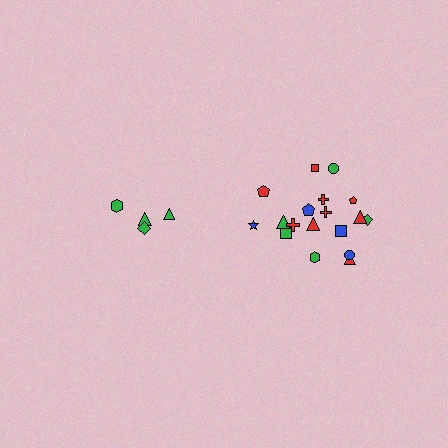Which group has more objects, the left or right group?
The right group.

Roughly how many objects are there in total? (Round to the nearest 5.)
Roughly 20 objects in total.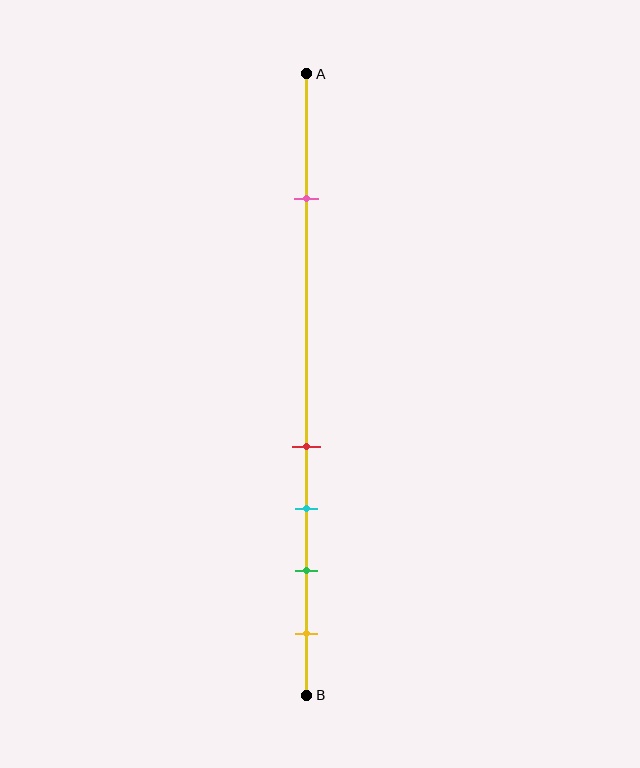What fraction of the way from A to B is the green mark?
The green mark is approximately 80% (0.8) of the way from A to B.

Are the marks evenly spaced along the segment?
No, the marks are not evenly spaced.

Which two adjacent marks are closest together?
The red and cyan marks are the closest adjacent pair.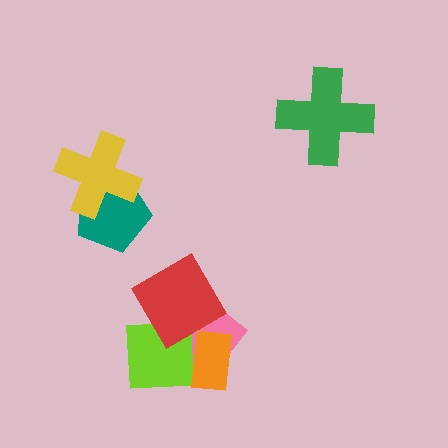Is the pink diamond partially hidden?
Yes, it is partially covered by another shape.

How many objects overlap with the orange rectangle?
3 objects overlap with the orange rectangle.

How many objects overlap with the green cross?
0 objects overlap with the green cross.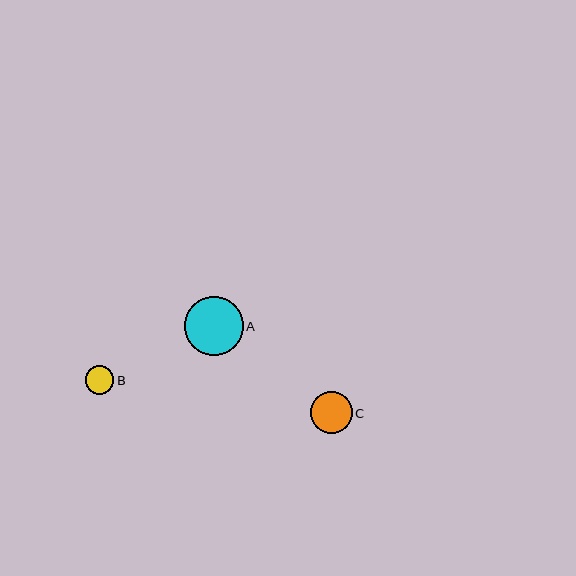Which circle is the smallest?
Circle B is the smallest with a size of approximately 28 pixels.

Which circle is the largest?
Circle A is the largest with a size of approximately 59 pixels.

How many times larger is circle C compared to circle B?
Circle C is approximately 1.5 times the size of circle B.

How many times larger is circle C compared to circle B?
Circle C is approximately 1.5 times the size of circle B.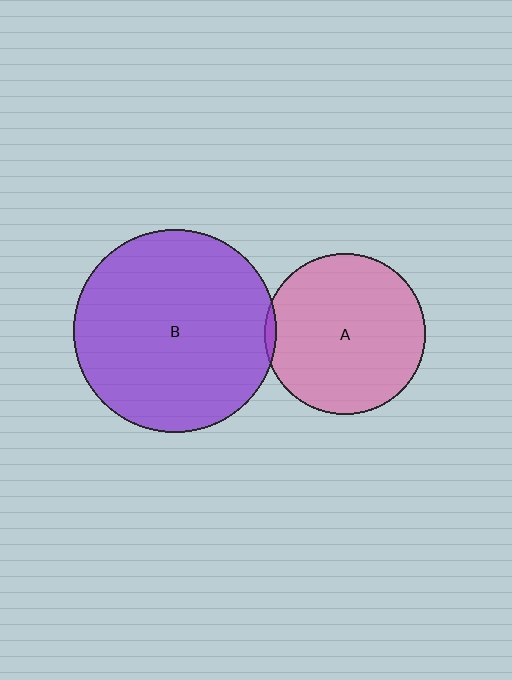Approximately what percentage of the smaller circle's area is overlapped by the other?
Approximately 5%.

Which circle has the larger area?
Circle B (purple).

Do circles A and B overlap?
Yes.